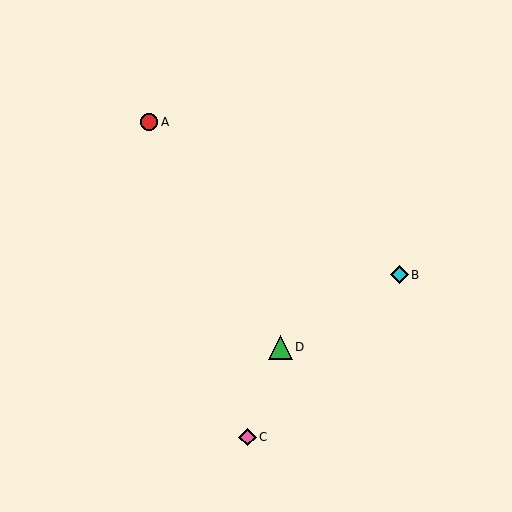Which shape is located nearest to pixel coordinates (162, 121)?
The red circle (labeled A) at (149, 122) is nearest to that location.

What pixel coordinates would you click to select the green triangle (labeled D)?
Click at (280, 347) to select the green triangle D.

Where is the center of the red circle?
The center of the red circle is at (149, 122).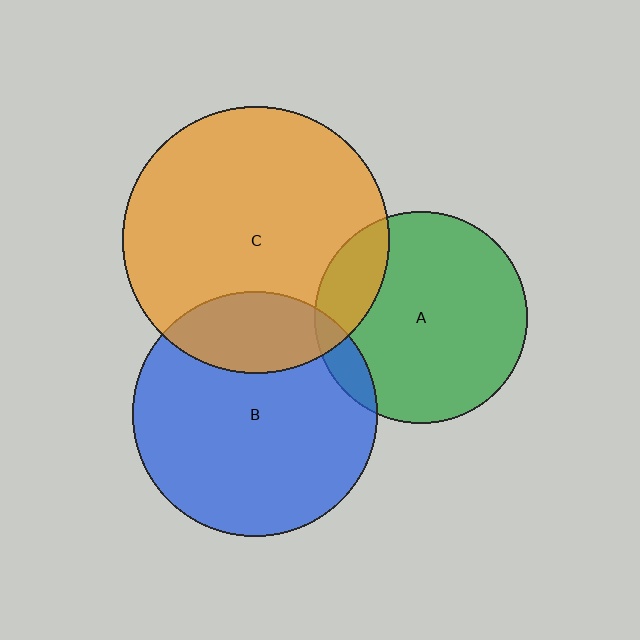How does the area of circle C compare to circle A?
Approximately 1.6 times.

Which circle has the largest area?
Circle C (orange).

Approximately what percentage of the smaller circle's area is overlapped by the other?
Approximately 25%.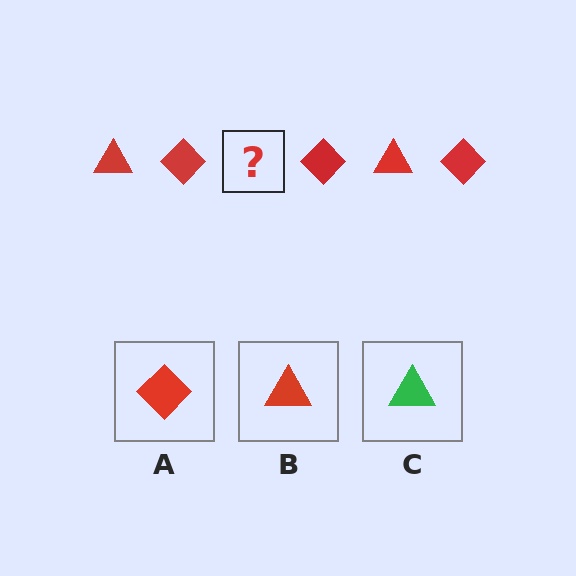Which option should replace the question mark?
Option B.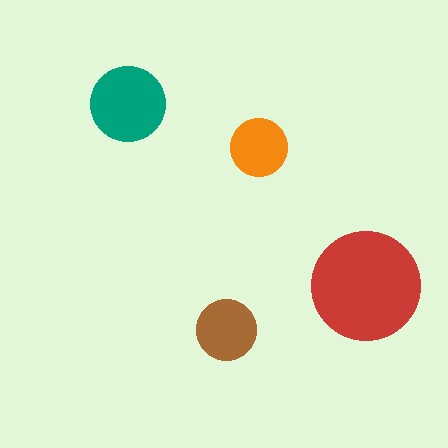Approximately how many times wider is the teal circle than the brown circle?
About 1.5 times wider.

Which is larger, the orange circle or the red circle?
The red one.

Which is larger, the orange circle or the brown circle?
The brown one.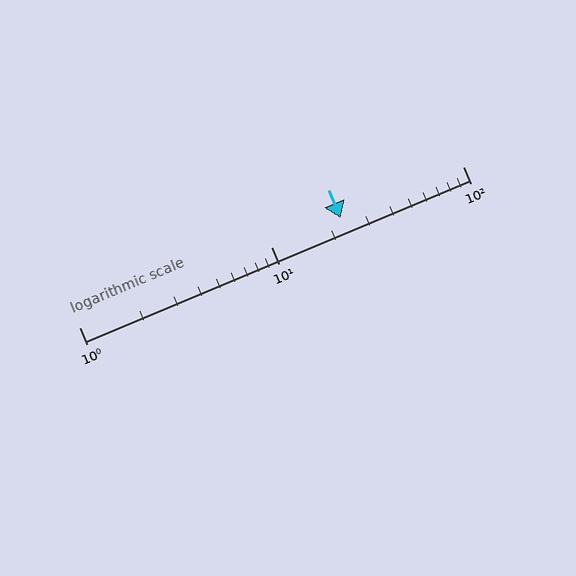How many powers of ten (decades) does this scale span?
The scale spans 2 decades, from 1 to 100.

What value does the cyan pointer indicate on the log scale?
The pointer indicates approximately 23.